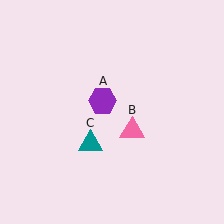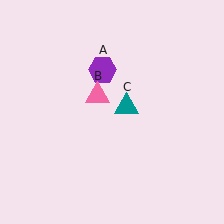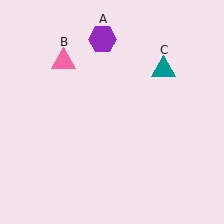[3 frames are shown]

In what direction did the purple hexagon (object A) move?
The purple hexagon (object A) moved up.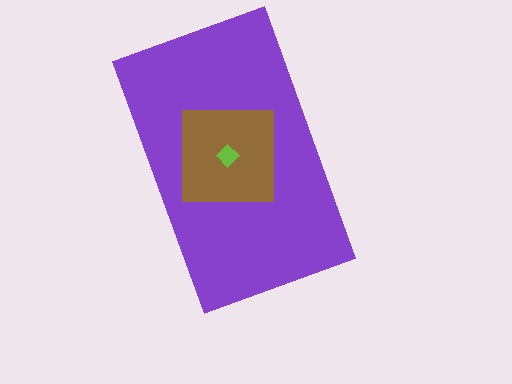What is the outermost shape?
The purple rectangle.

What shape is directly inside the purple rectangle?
The brown square.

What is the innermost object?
The lime diamond.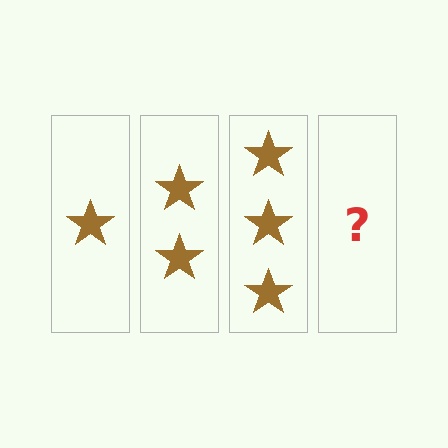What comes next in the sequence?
The next element should be 4 stars.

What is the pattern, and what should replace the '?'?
The pattern is that each step adds one more star. The '?' should be 4 stars.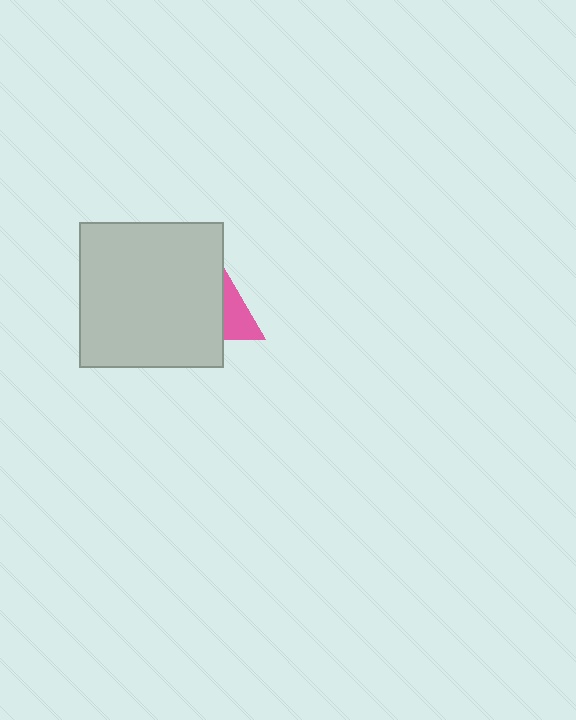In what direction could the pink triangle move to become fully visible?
The pink triangle could move right. That would shift it out from behind the light gray square entirely.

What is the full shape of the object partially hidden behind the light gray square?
The partially hidden object is a pink triangle.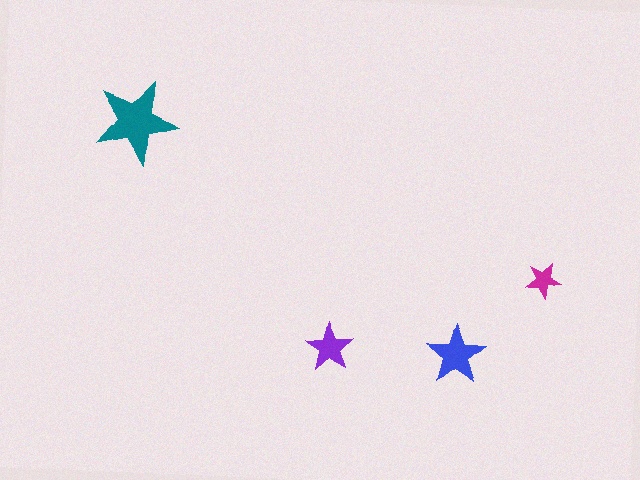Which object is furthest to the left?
The teal star is leftmost.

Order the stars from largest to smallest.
the teal one, the blue one, the purple one, the magenta one.